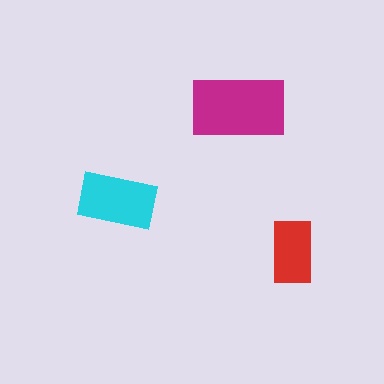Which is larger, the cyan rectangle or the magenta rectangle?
The magenta one.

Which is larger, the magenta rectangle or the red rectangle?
The magenta one.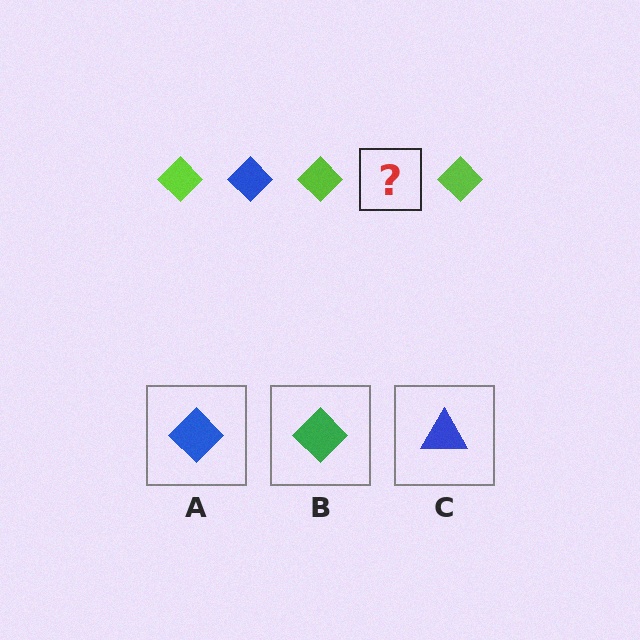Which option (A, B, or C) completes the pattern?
A.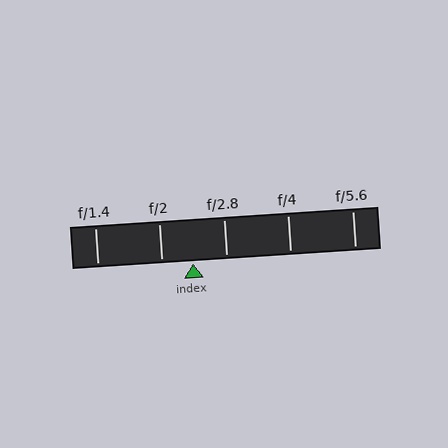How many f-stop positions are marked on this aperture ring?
There are 5 f-stop positions marked.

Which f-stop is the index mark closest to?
The index mark is closest to f/2.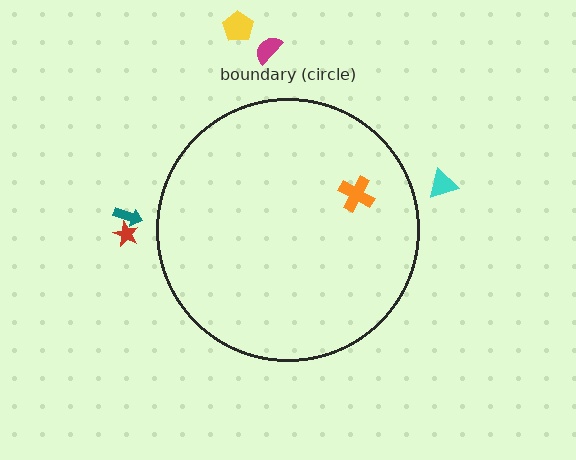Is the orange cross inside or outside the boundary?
Inside.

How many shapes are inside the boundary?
1 inside, 5 outside.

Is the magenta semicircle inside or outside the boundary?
Outside.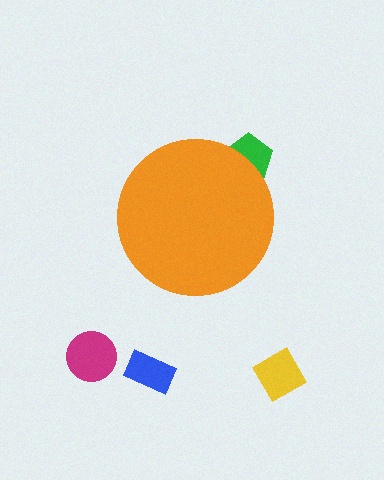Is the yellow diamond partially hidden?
No, the yellow diamond is fully visible.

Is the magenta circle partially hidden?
No, the magenta circle is fully visible.